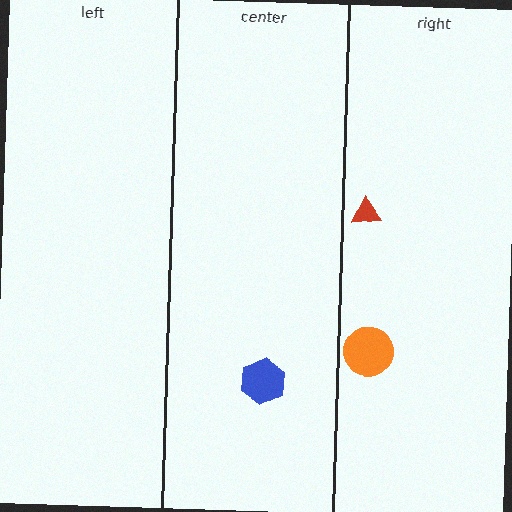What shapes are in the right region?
The orange circle, the red triangle.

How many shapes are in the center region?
1.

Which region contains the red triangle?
The right region.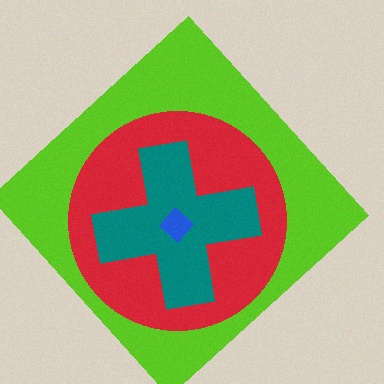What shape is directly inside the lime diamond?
The red circle.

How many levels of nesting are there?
4.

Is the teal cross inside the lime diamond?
Yes.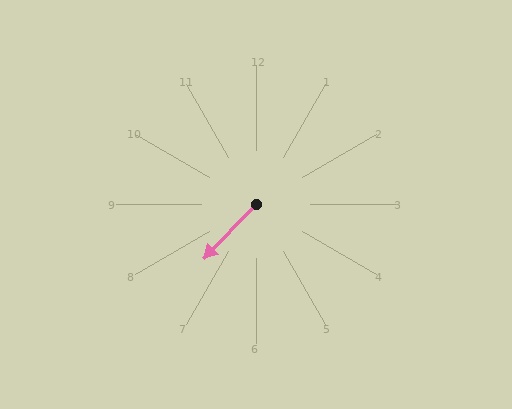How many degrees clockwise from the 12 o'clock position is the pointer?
Approximately 224 degrees.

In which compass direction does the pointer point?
Southwest.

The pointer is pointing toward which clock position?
Roughly 7 o'clock.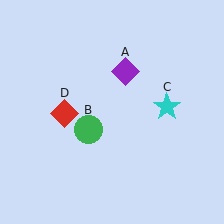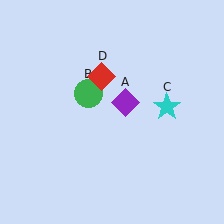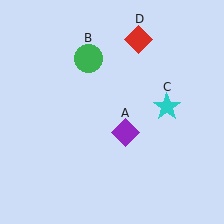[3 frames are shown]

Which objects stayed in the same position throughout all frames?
Cyan star (object C) remained stationary.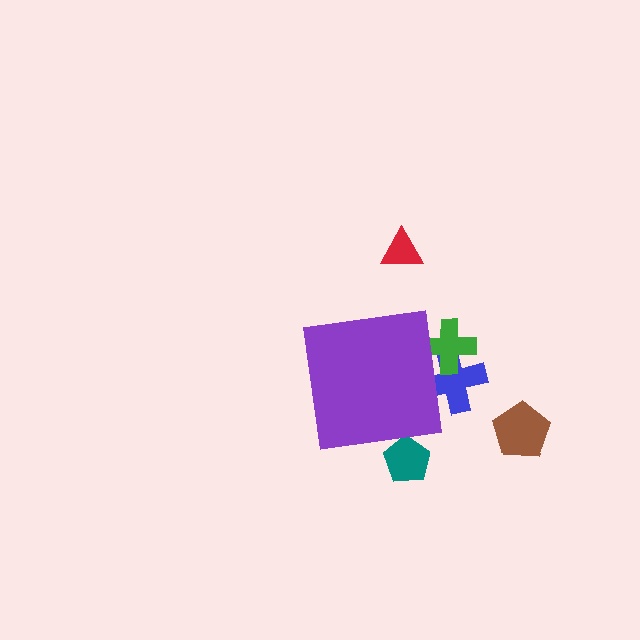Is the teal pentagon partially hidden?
Yes, the teal pentagon is partially hidden behind the purple square.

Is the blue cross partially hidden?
Yes, the blue cross is partially hidden behind the purple square.